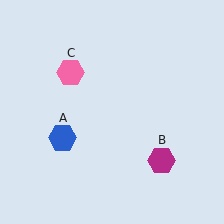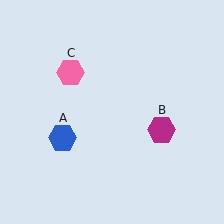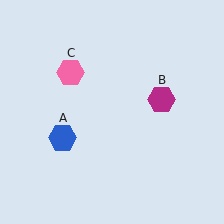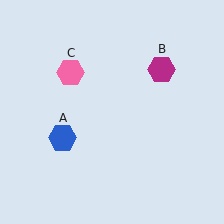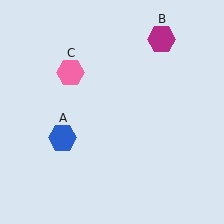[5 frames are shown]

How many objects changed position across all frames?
1 object changed position: magenta hexagon (object B).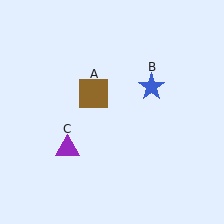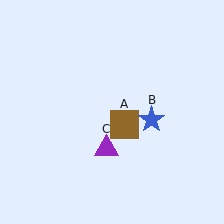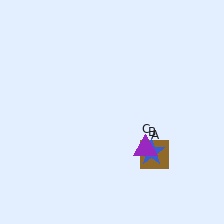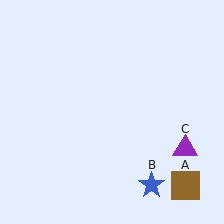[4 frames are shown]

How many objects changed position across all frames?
3 objects changed position: brown square (object A), blue star (object B), purple triangle (object C).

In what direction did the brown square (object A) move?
The brown square (object A) moved down and to the right.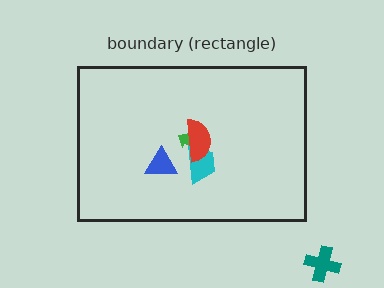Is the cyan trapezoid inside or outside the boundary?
Inside.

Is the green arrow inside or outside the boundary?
Inside.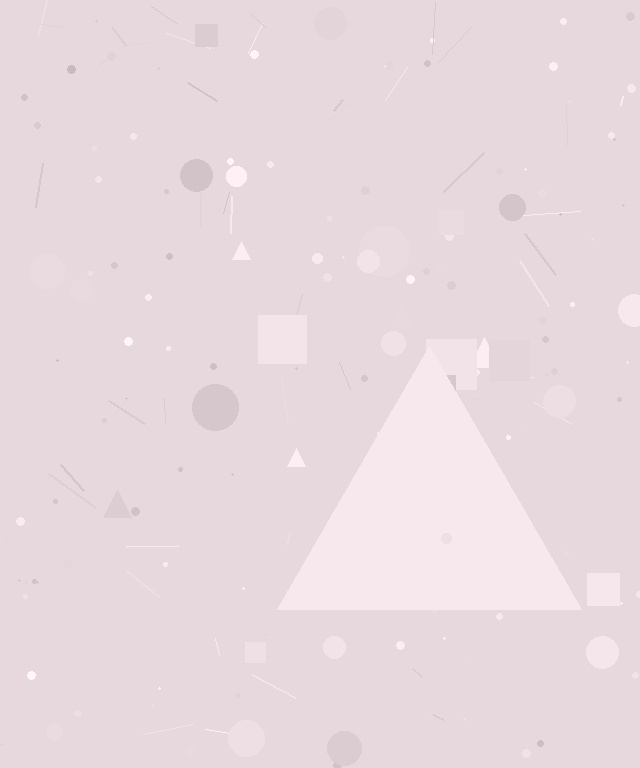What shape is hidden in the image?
A triangle is hidden in the image.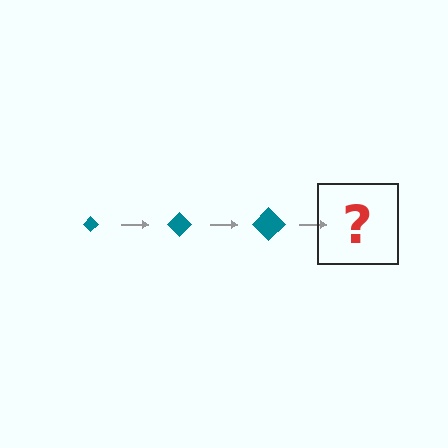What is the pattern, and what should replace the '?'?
The pattern is that the diamond gets progressively larger each step. The '?' should be a teal diamond, larger than the previous one.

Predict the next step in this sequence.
The next step is a teal diamond, larger than the previous one.